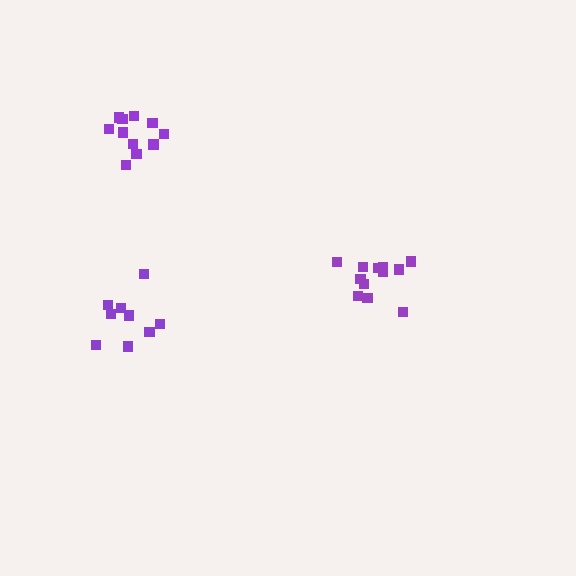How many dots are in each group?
Group 1: 9 dots, Group 2: 12 dots, Group 3: 11 dots (32 total).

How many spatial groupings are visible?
There are 3 spatial groupings.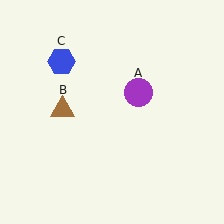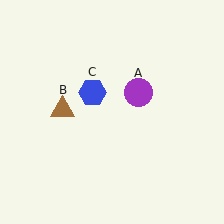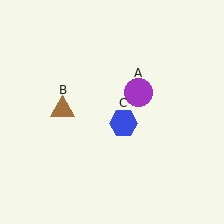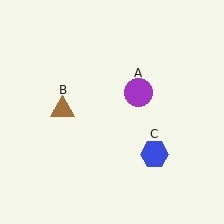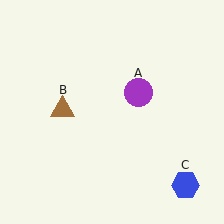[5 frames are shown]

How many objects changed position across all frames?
1 object changed position: blue hexagon (object C).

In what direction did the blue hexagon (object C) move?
The blue hexagon (object C) moved down and to the right.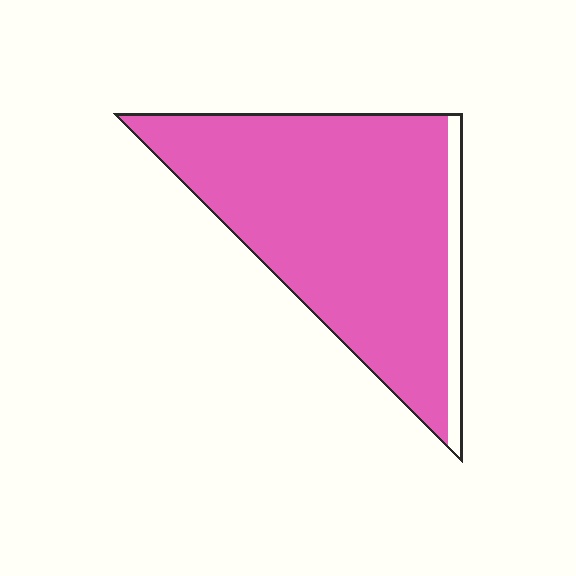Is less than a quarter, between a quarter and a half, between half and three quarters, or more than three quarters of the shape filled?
More than three quarters.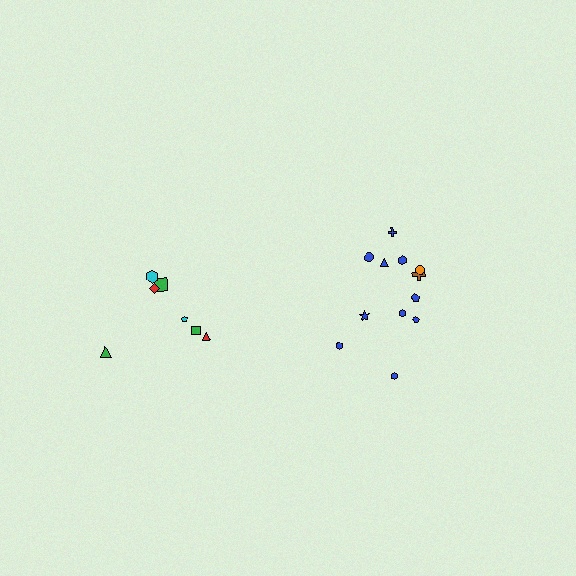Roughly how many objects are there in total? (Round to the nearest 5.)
Roughly 20 objects in total.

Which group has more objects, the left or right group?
The right group.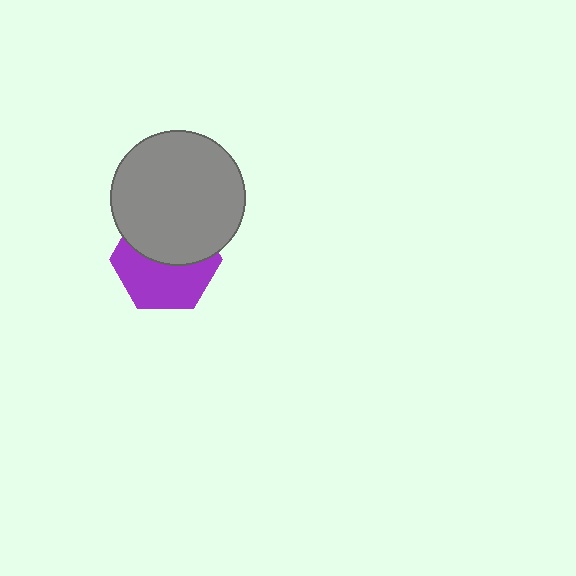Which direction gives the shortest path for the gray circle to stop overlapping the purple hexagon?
Moving up gives the shortest separation.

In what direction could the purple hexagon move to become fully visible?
The purple hexagon could move down. That would shift it out from behind the gray circle entirely.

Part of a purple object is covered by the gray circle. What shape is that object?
It is a hexagon.